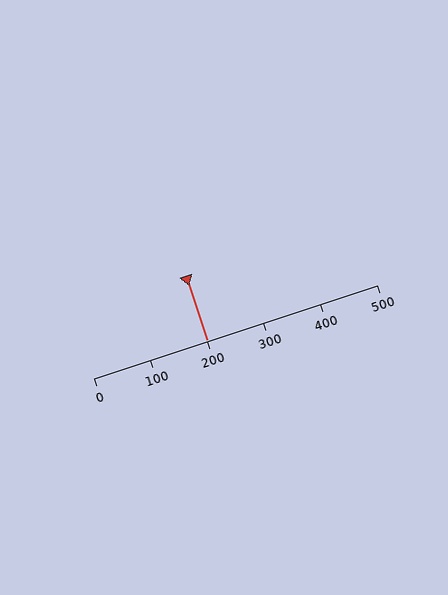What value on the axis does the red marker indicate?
The marker indicates approximately 200.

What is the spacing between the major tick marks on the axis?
The major ticks are spaced 100 apart.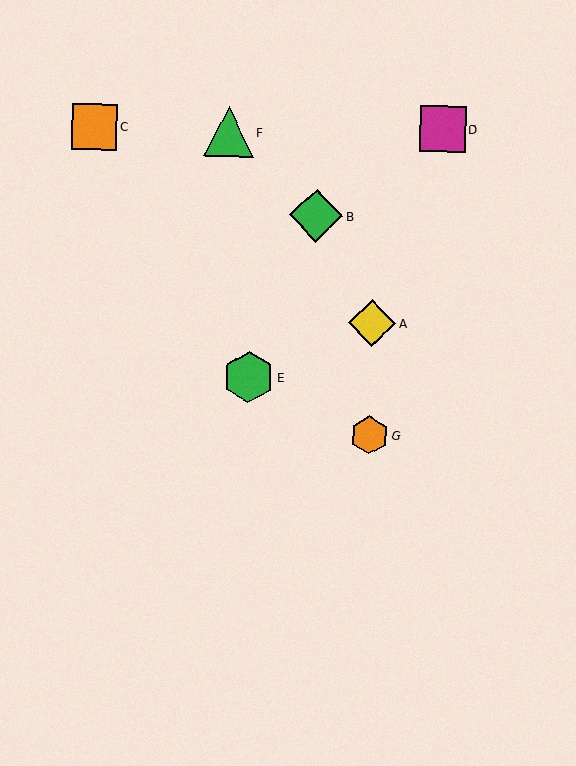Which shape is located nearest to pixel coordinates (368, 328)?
The yellow diamond (labeled A) at (372, 323) is nearest to that location.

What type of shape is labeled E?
Shape E is a green hexagon.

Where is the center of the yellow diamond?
The center of the yellow diamond is at (372, 323).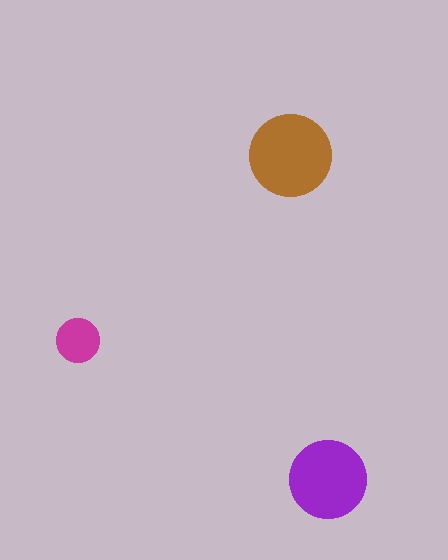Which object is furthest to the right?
The purple circle is rightmost.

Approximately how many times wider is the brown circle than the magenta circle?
About 2 times wider.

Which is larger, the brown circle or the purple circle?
The brown one.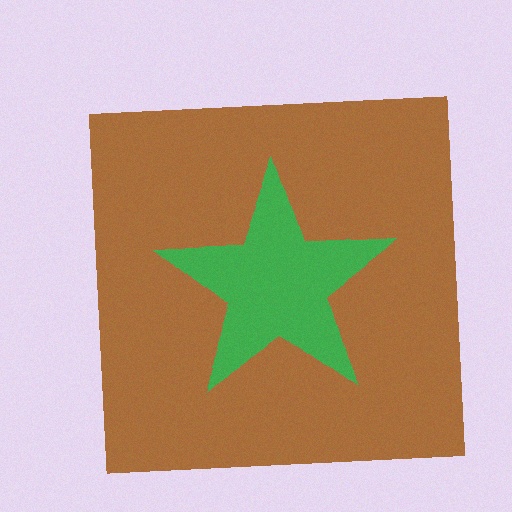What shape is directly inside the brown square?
The green star.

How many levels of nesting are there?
2.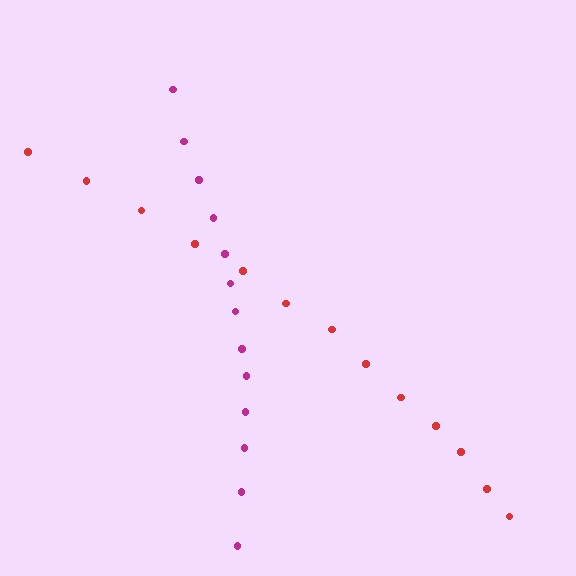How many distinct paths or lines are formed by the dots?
There are 2 distinct paths.